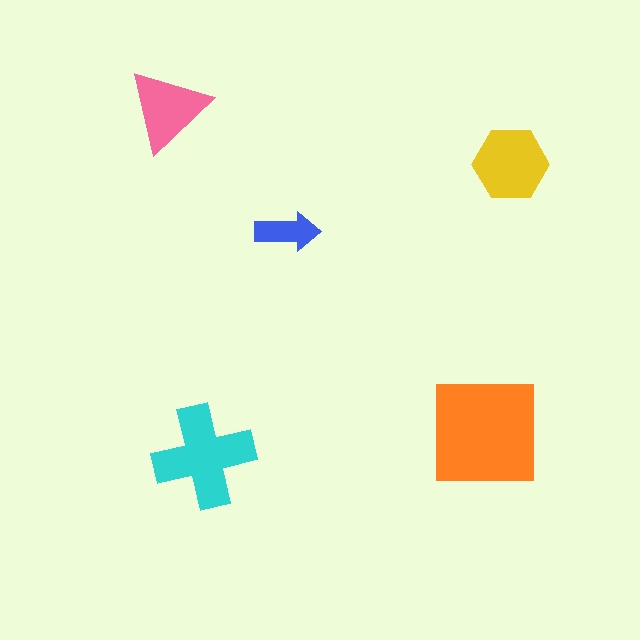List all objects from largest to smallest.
The orange square, the cyan cross, the yellow hexagon, the pink triangle, the blue arrow.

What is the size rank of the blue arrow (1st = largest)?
5th.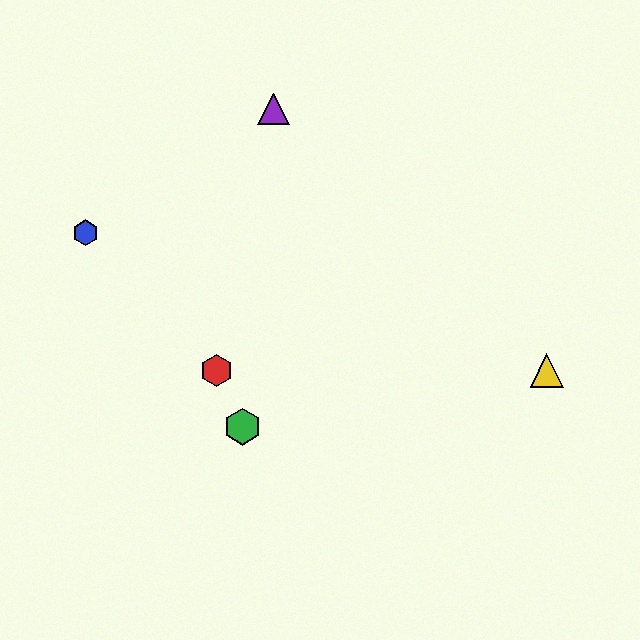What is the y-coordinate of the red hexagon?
The red hexagon is at y≈370.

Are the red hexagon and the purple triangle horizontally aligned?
No, the red hexagon is at y≈370 and the purple triangle is at y≈109.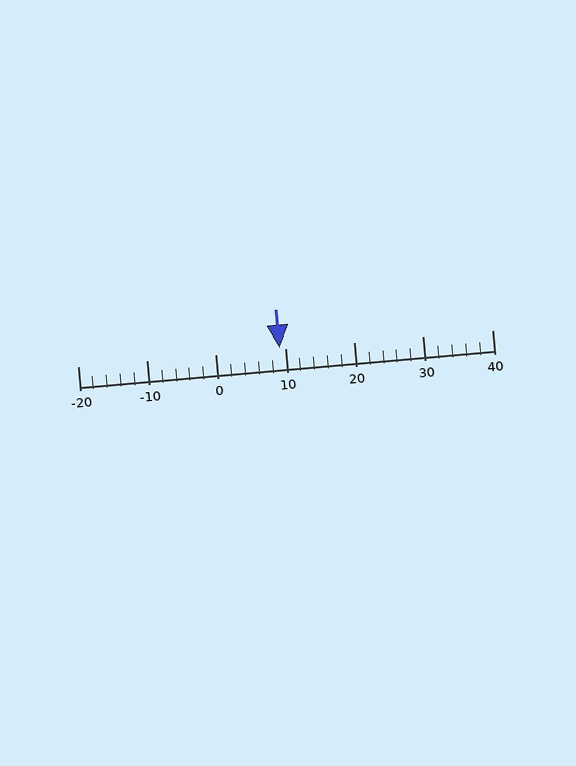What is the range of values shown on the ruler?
The ruler shows values from -20 to 40.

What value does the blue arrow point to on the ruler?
The blue arrow points to approximately 9.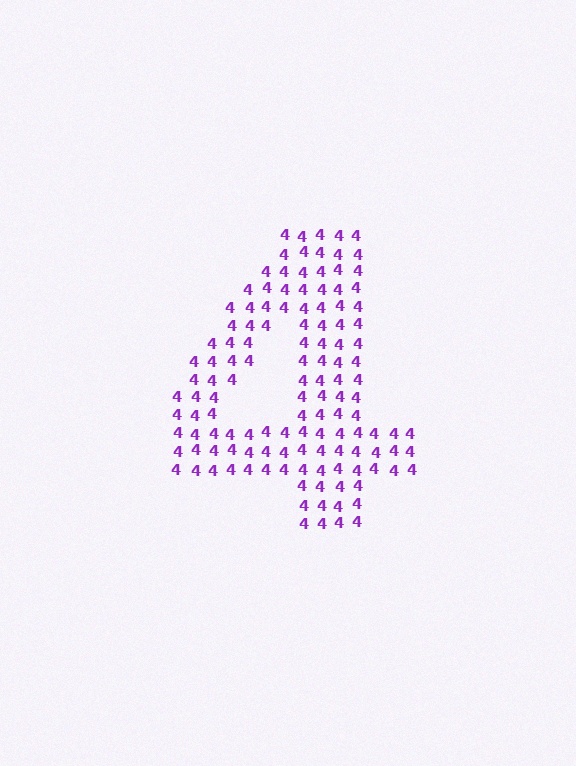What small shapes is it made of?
It is made of small digit 4's.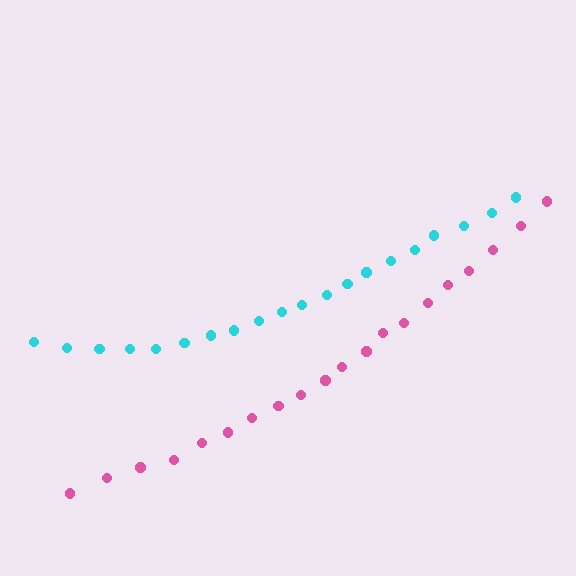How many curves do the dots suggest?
There are 2 distinct paths.